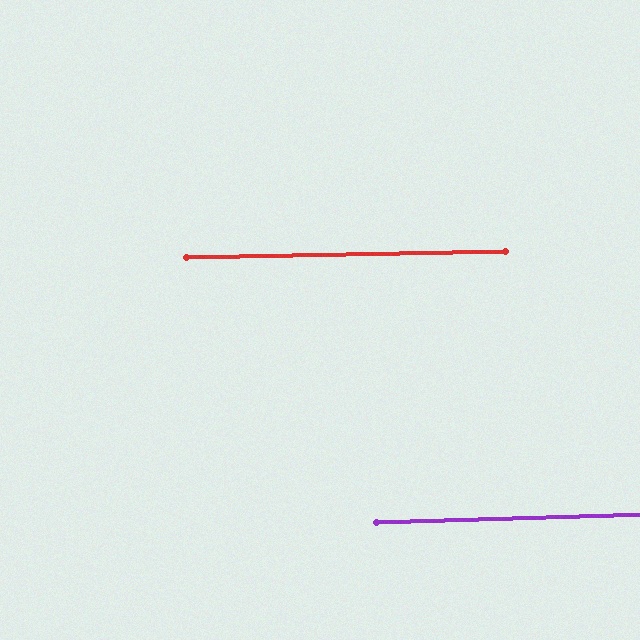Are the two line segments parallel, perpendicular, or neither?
Parallel — their directions differ by only 0.7°.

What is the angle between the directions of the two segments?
Approximately 1 degree.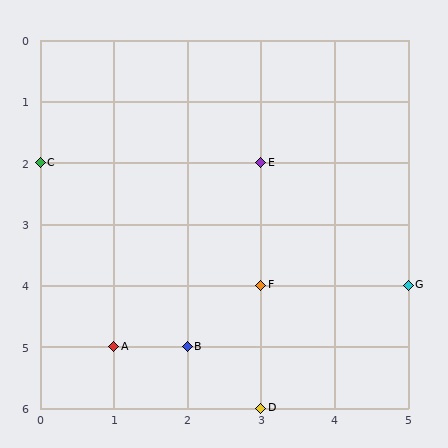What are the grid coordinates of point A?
Point A is at grid coordinates (1, 5).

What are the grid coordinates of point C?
Point C is at grid coordinates (0, 2).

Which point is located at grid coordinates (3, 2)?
Point E is at (3, 2).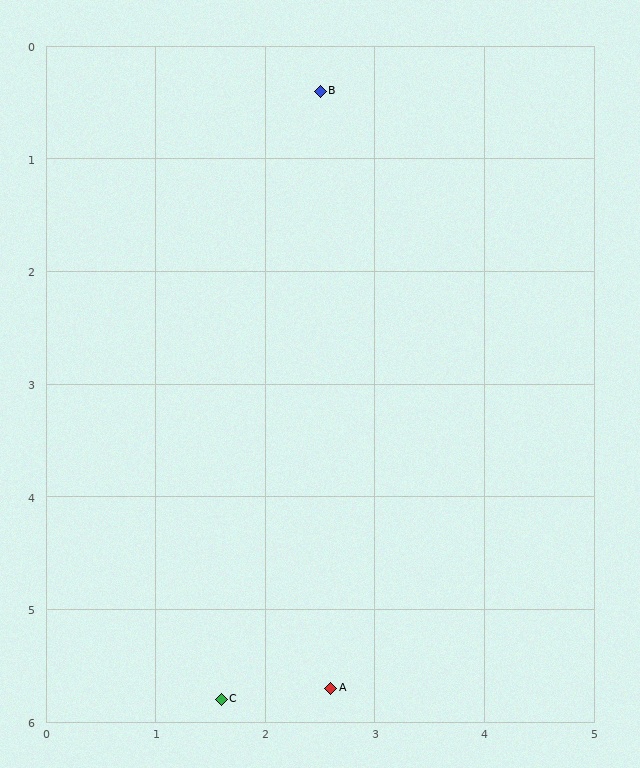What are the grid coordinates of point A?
Point A is at approximately (2.6, 5.7).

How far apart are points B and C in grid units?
Points B and C are about 5.5 grid units apart.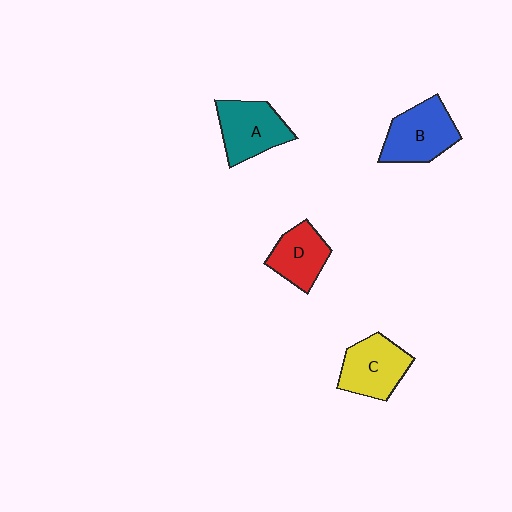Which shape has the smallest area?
Shape D (red).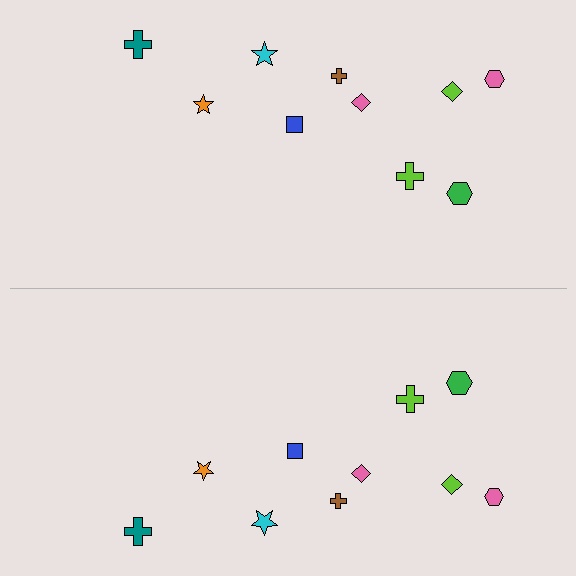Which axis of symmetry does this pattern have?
The pattern has a horizontal axis of symmetry running through the center of the image.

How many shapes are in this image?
There are 20 shapes in this image.